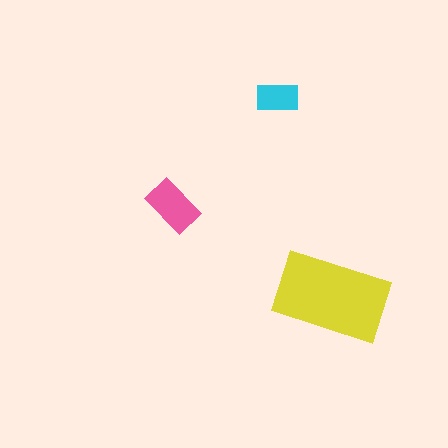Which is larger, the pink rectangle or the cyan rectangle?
The pink one.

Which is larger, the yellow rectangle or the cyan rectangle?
The yellow one.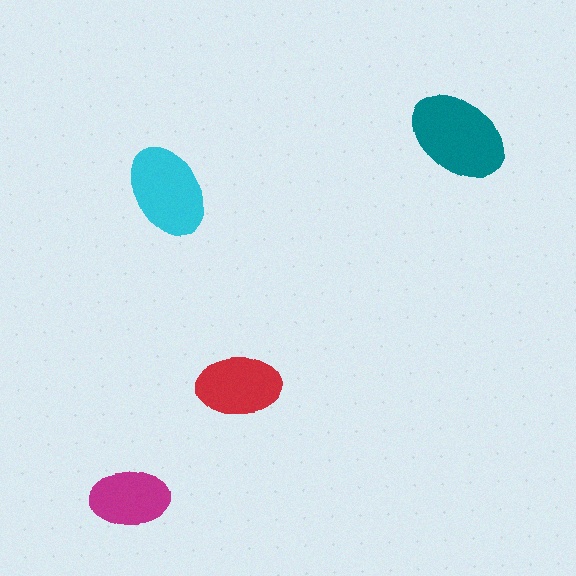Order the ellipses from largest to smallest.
the teal one, the cyan one, the red one, the magenta one.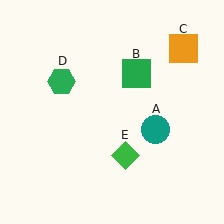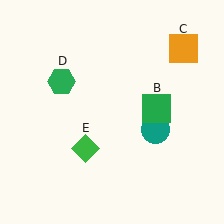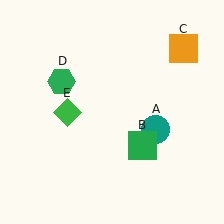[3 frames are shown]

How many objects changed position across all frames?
2 objects changed position: green square (object B), green diamond (object E).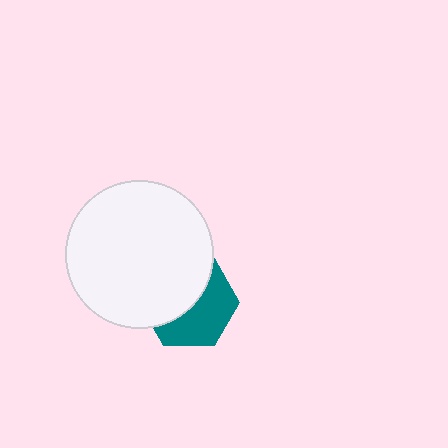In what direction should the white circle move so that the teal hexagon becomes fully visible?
The white circle should move toward the upper-left. That is the shortest direction to clear the overlap and leave the teal hexagon fully visible.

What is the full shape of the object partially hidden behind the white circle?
The partially hidden object is a teal hexagon.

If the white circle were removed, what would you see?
You would see the complete teal hexagon.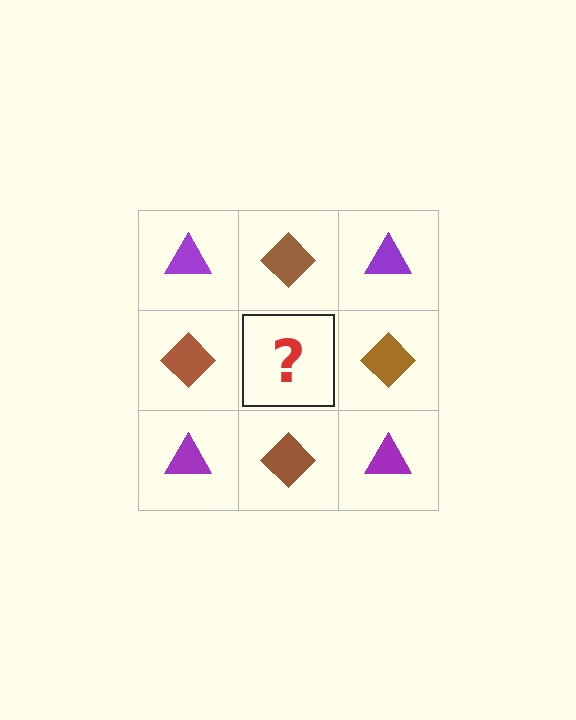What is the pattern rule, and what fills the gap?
The rule is that it alternates purple triangle and brown diamond in a checkerboard pattern. The gap should be filled with a purple triangle.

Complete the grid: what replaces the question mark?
The question mark should be replaced with a purple triangle.